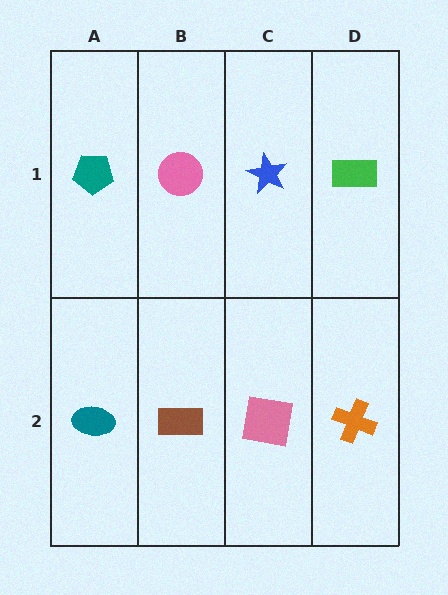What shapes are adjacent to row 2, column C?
A blue star (row 1, column C), a brown rectangle (row 2, column B), an orange cross (row 2, column D).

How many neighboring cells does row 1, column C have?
3.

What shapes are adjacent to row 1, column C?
A pink square (row 2, column C), a pink circle (row 1, column B), a green rectangle (row 1, column D).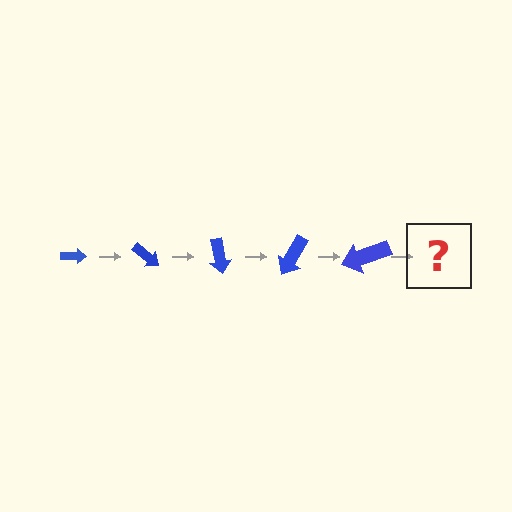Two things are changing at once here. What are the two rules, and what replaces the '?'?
The two rules are that the arrow grows larger each step and it rotates 40 degrees each step. The '?' should be an arrow, larger than the previous one and rotated 200 degrees from the start.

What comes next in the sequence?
The next element should be an arrow, larger than the previous one and rotated 200 degrees from the start.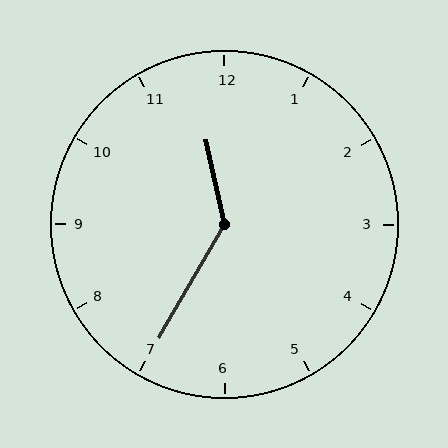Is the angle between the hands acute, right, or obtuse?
It is obtuse.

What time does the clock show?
11:35.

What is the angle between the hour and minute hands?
Approximately 138 degrees.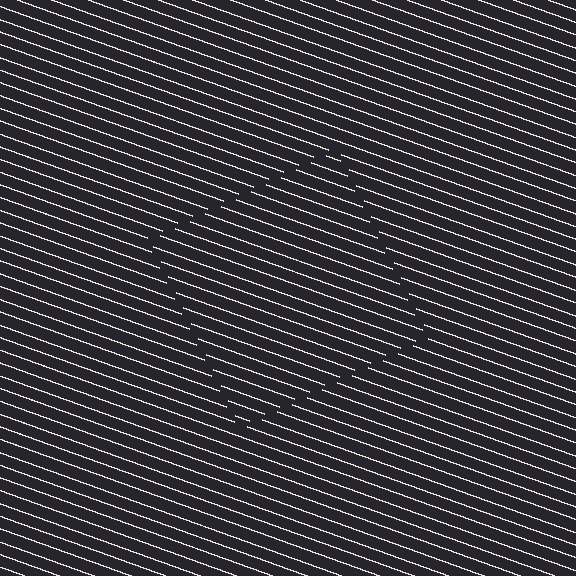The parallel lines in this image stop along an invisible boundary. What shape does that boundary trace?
An illusory square. The interior of the shape contains the same grating, shifted by half a period — the contour is defined by the phase discontinuity where line-ends from the inner and outer gratings abut.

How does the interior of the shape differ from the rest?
The interior of the shape contains the same grating, shifted by half a period — the contour is defined by the phase discontinuity where line-ends from the inner and outer gratings abut.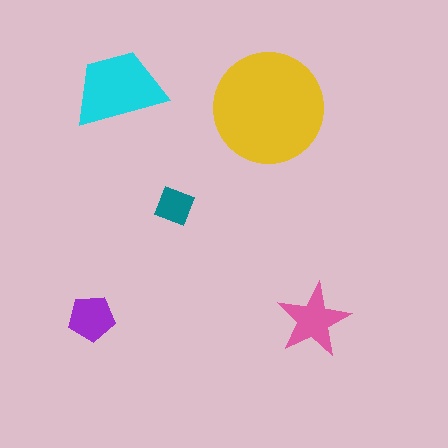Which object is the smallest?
The teal square.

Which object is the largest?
The yellow circle.